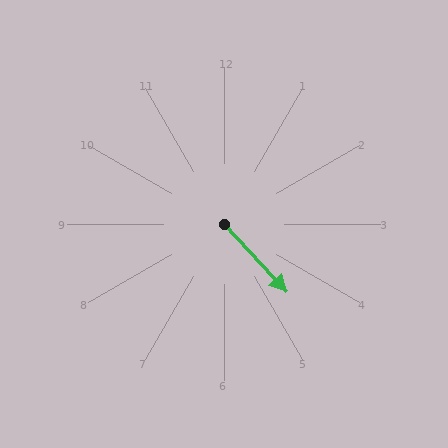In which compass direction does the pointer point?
Southeast.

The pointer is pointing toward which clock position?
Roughly 5 o'clock.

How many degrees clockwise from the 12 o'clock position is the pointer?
Approximately 137 degrees.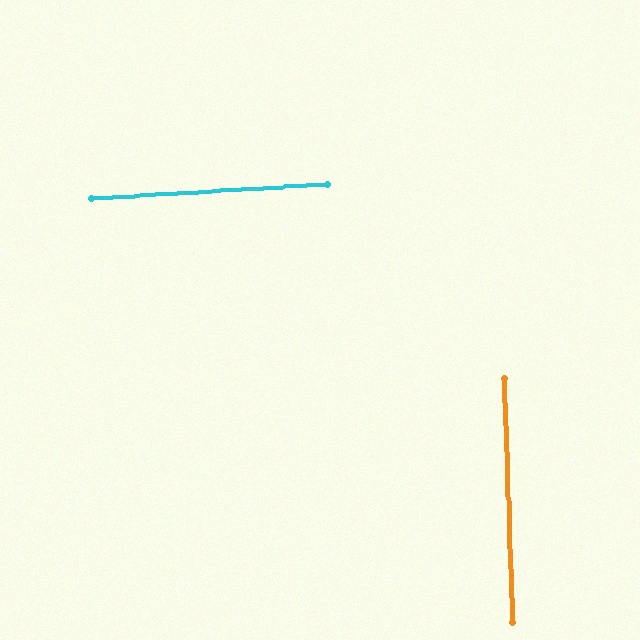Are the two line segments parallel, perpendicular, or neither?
Perpendicular — they meet at approximately 89°.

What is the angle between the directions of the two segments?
Approximately 89 degrees.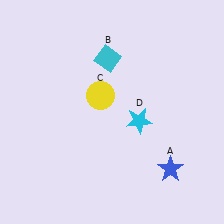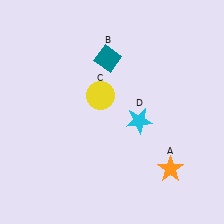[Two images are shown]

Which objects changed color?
A changed from blue to orange. B changed from cyan to teal.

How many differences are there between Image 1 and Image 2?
There are 2 differences between the two images.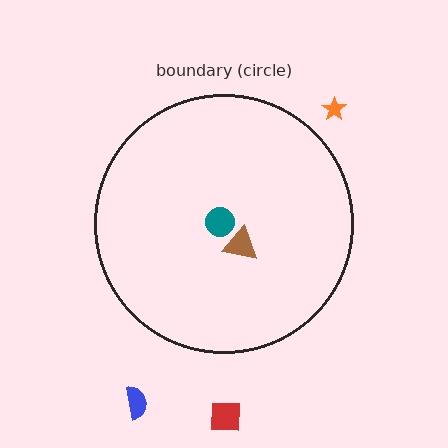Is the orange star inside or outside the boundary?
Outside.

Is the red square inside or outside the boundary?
Outside.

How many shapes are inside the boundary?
2 inside, 3 outside.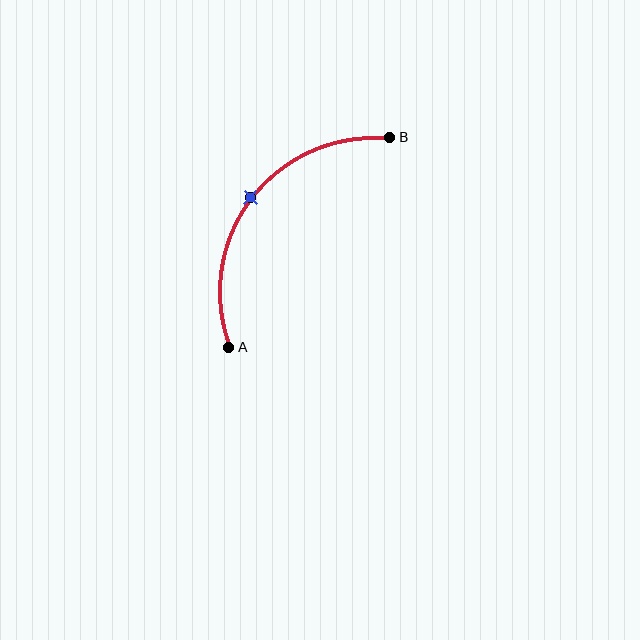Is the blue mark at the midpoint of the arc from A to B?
Yes. The blue mark lies on the arc at equal arc-length from both A and B — it is the arc midpoint.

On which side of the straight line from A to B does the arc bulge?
The arc bulges above and to the left of the straight line connecting A and B.